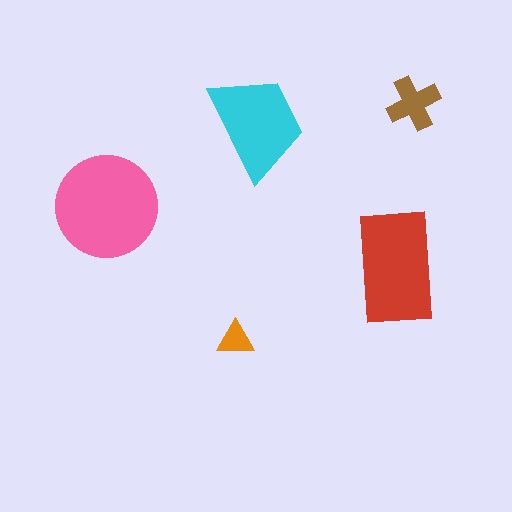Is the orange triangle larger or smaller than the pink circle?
Smaller.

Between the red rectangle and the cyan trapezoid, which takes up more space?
The red rectangle.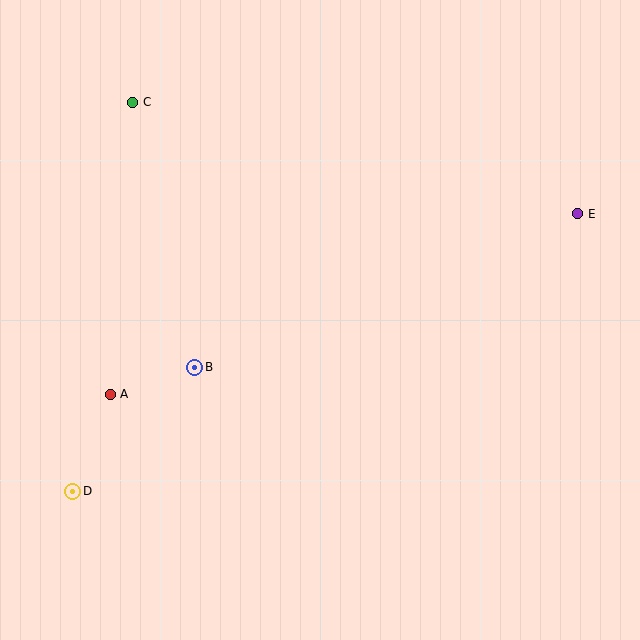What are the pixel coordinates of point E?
Point E is at (578, 214).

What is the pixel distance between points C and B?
The distance between C and B is 272 pixels.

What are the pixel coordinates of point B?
Point B is at (195, 368).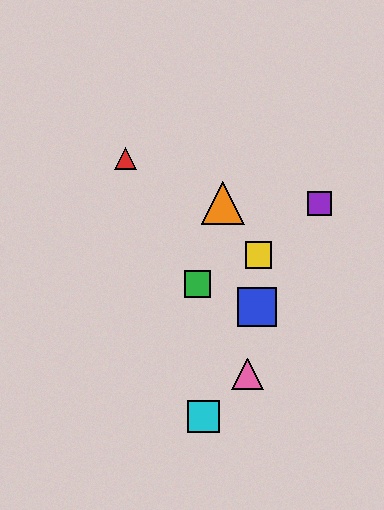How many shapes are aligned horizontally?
2 shapes (the purple square, the orange triangle) are aligned horizontally.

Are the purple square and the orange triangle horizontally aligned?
Yes, both are at y≈203.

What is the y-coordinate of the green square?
The green square is at y≈284.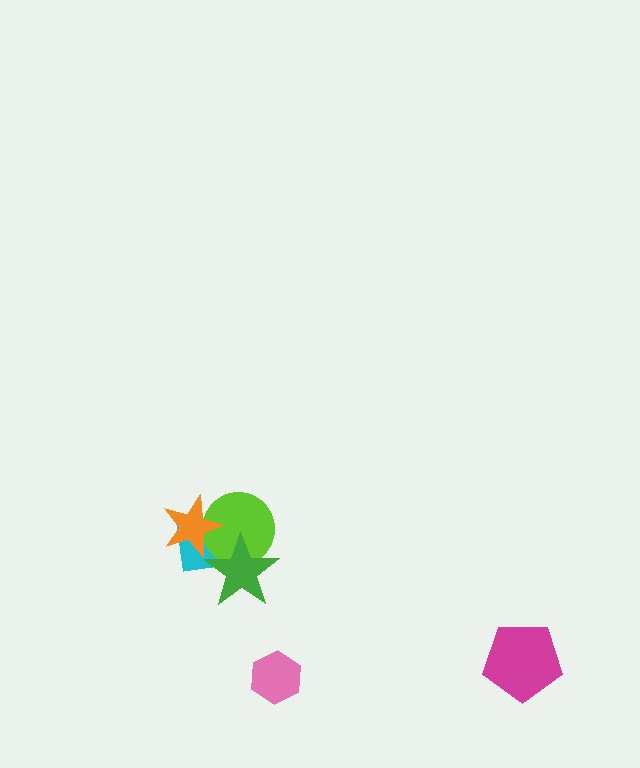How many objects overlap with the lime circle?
3 objects overlap with the lime circle.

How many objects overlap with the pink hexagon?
0 objects overlap with the pink hexagon.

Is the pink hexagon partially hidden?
No, no other shape covers it.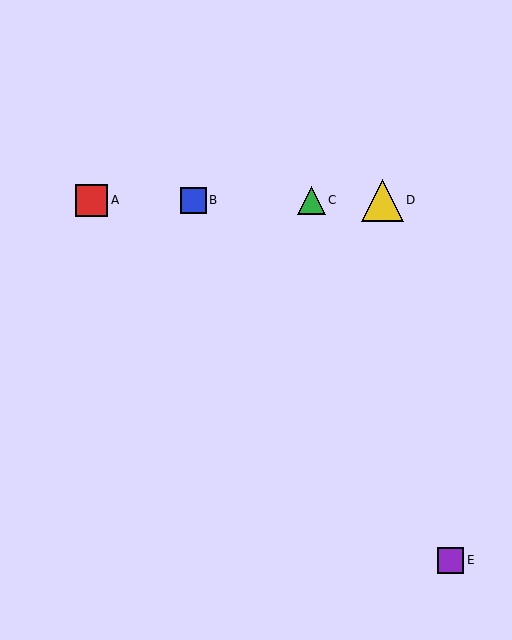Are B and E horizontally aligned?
No, B is at y≈200 and E is at y≈560.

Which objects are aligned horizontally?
Objects A, B, C, D are aligned horizontally.